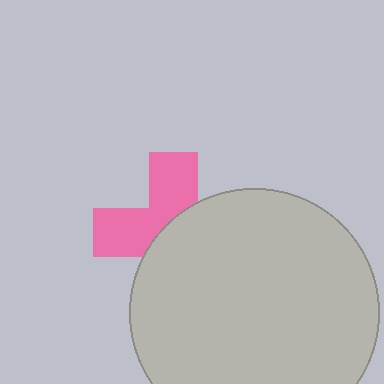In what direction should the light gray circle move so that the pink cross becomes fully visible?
The light gray circle should move toward the lower-right. That is the shortest direction to clear the overlap and leave the pink cross fully visible.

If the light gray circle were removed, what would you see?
You would see the complete pink cross.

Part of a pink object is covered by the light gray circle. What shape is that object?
It is a cross.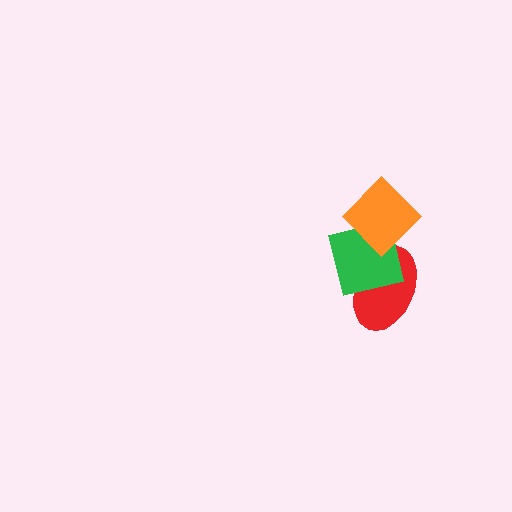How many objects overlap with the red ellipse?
2 objects overlap with the red ellipse.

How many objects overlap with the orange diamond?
2 objects overlap with the orange diamond.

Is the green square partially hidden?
Yes, it is partially covered by another shape.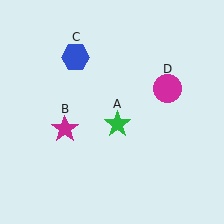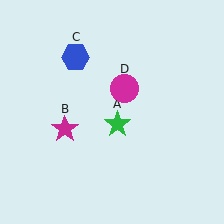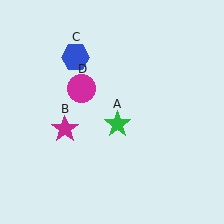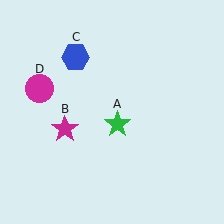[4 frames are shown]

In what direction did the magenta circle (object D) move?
The magenta circle (object D) moved left.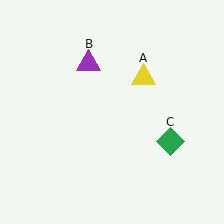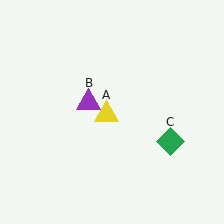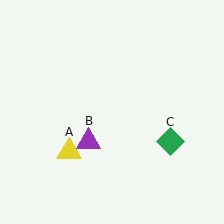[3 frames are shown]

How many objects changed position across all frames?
2 objects changed position: yellow triangle (object A), purple triangle (object B).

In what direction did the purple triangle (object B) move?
The purple triangle (object B) moved down.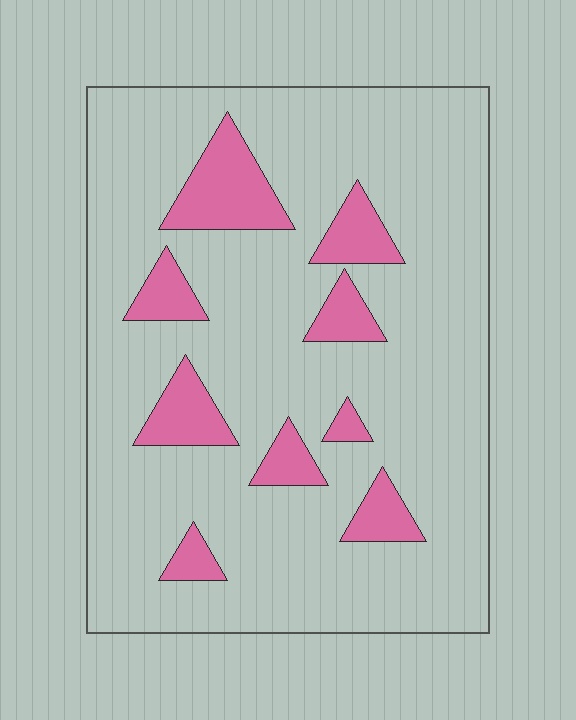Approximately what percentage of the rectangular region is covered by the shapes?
Approximately 15%.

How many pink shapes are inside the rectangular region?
9.